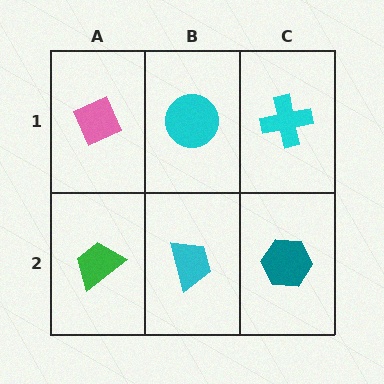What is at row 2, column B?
A cyan trapezoid.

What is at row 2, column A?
A green trapezoid.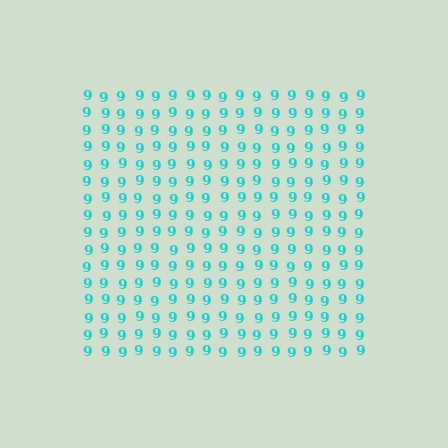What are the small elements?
The small elements are digit 9's.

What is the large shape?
The large shape is a square.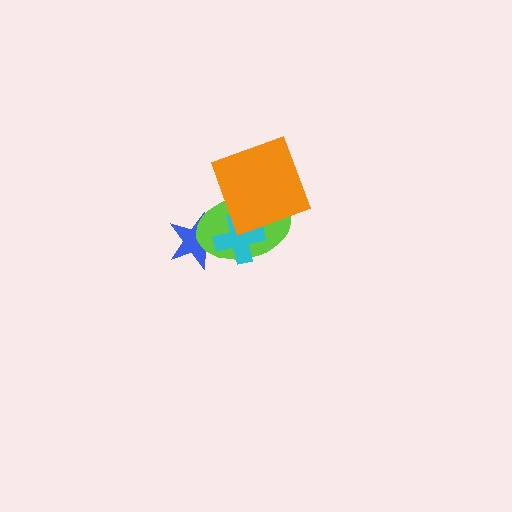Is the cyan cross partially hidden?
Yes, it is partially covered by another shape.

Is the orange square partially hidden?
No, no other shape covers it.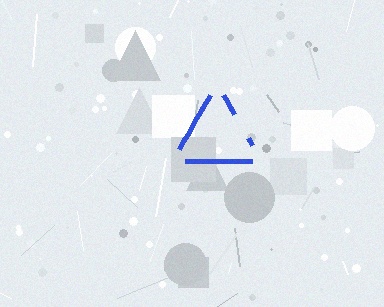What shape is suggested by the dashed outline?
The dashed outline suggests a triangle.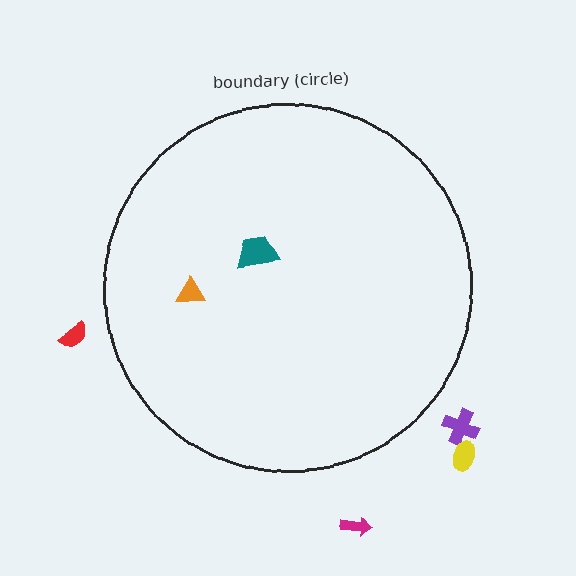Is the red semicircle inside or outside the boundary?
Outside.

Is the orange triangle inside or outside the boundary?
Inside.